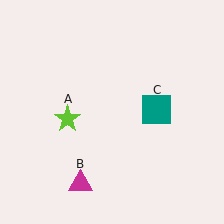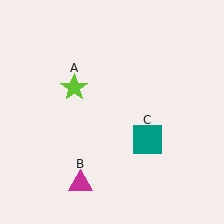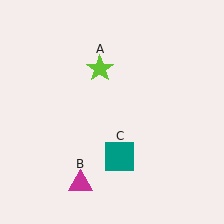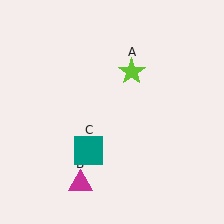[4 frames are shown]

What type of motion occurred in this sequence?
The lime star (object A), teal square (object C) rotated clockwise around the center of the scene.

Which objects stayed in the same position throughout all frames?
Magenta triangle (object B) remained stationary.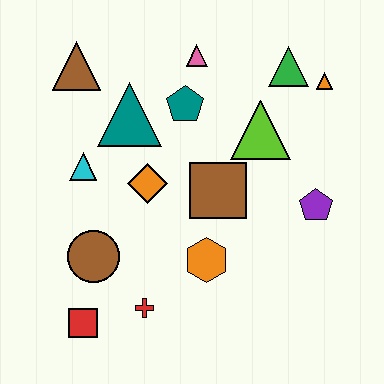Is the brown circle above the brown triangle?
No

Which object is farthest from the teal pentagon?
The red square is farthest from the teal pentagon.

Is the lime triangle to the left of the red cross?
No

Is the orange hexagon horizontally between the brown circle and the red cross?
No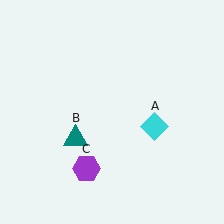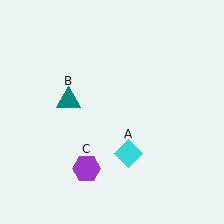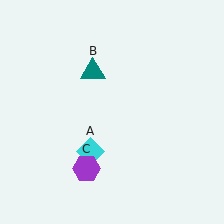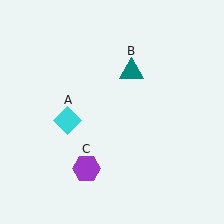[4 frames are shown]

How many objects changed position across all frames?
2 objects changed position: cyan diamond (object A), teal triangle (object B).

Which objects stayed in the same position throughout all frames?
Purple hexagon (object C) remained stationary.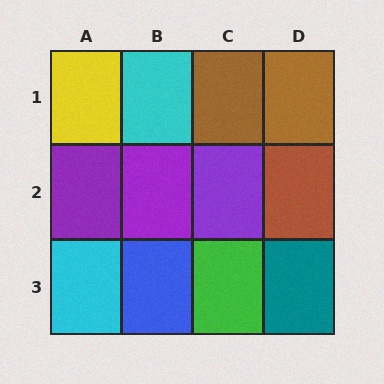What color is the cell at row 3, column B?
Blue.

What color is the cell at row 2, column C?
Purple.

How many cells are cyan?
2 cells are cyan.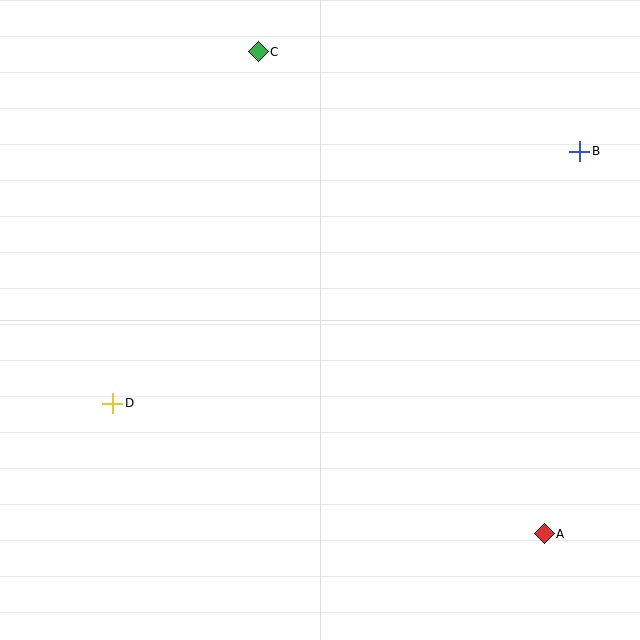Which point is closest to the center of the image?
Point D at (113, 404) is closest to the center.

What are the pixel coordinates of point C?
Point C is at (258, 52).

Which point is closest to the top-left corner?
Point C is closest to the top-left corner.